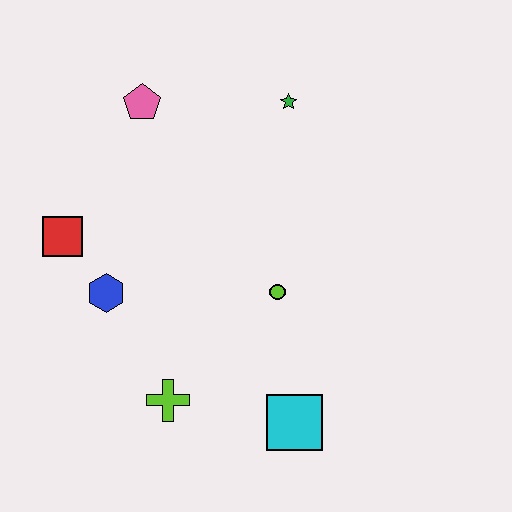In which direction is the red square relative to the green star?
The red square is to the left of the green star.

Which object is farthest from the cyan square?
The pink pentagon is farthest from the cyan square.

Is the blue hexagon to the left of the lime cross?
Yes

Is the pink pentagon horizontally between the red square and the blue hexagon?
No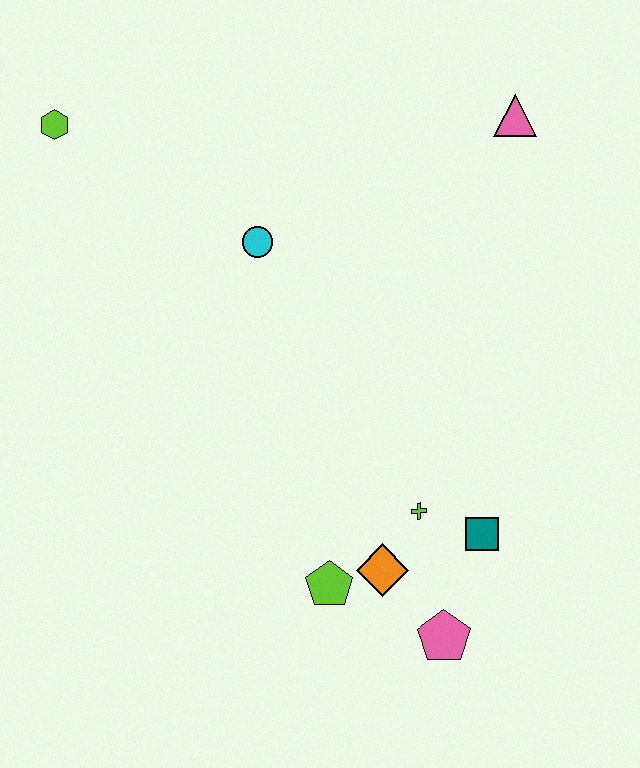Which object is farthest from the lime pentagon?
The lime hexagon is farthest from the lime pentagon.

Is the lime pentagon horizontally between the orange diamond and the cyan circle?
Yes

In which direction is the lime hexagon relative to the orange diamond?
The lime hexagon is above the orange diamond.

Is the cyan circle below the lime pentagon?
No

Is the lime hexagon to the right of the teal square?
No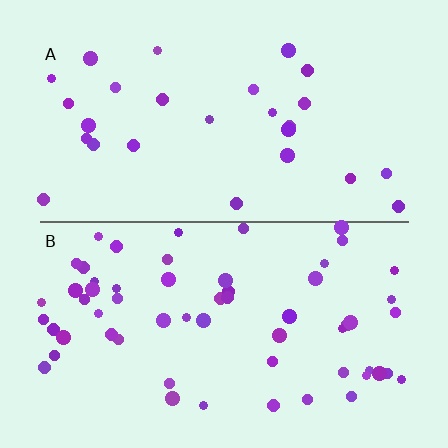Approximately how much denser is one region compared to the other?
Approximately 2.2× — region B over region A.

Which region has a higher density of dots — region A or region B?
B (the bottom).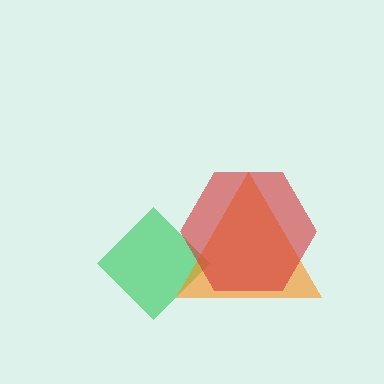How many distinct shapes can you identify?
There are 3 distinct shapes: a green diamond, an orange triangle, a red hexagon.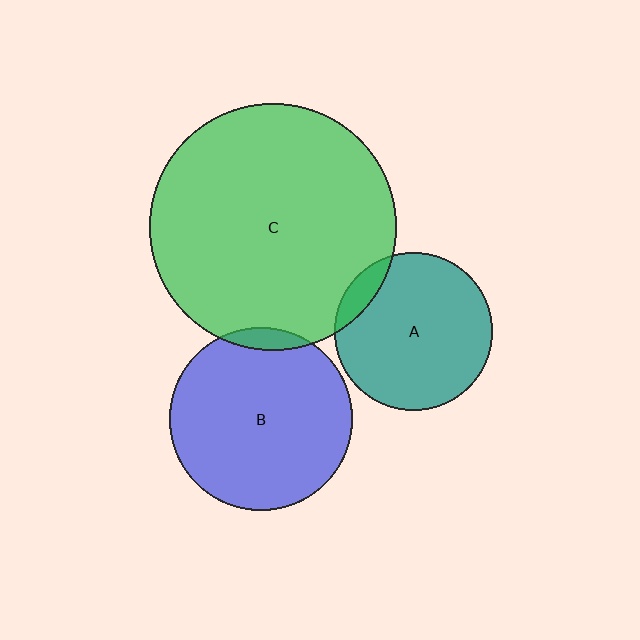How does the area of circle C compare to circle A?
Approximately 2.4 times.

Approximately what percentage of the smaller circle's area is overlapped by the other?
Approximately 10%.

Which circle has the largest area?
Circle C (green).